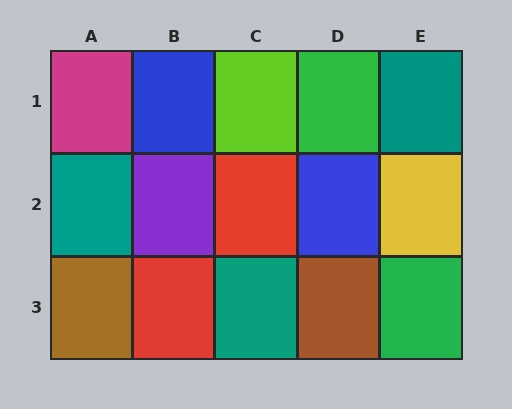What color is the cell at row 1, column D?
Green.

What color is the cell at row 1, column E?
Teal.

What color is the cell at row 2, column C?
Red.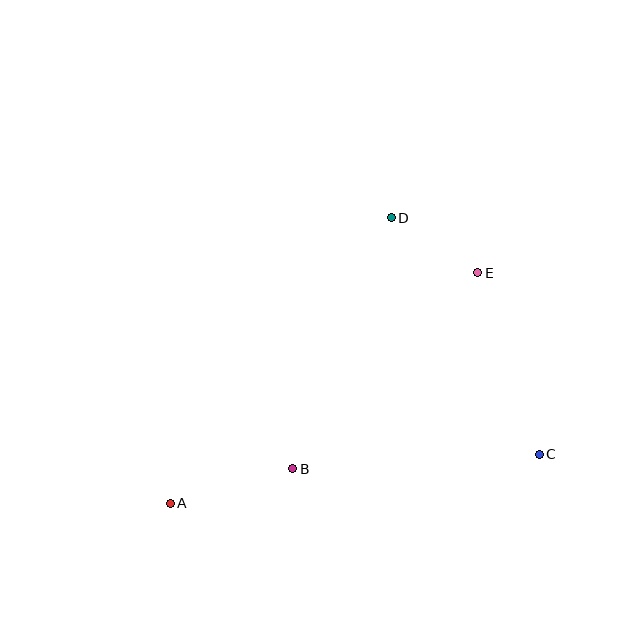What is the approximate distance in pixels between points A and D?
The distance between A and D is approximately 361 pixels.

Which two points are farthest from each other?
Points A and E are farthest from each other.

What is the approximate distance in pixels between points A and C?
The distance between A and C is approximately 372 pixels.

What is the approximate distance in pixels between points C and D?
The distance between C and D is approximately 279 pixels.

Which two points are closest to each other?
Points D and E are closest to each other.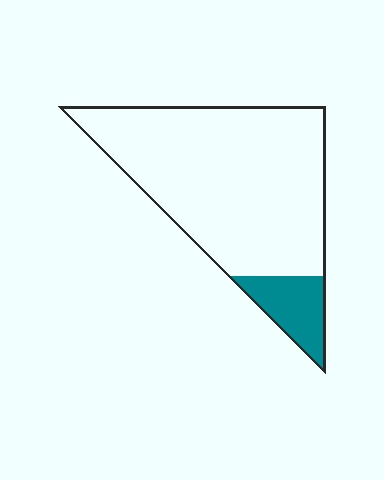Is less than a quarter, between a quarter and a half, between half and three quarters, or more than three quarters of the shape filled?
Less than a quarter.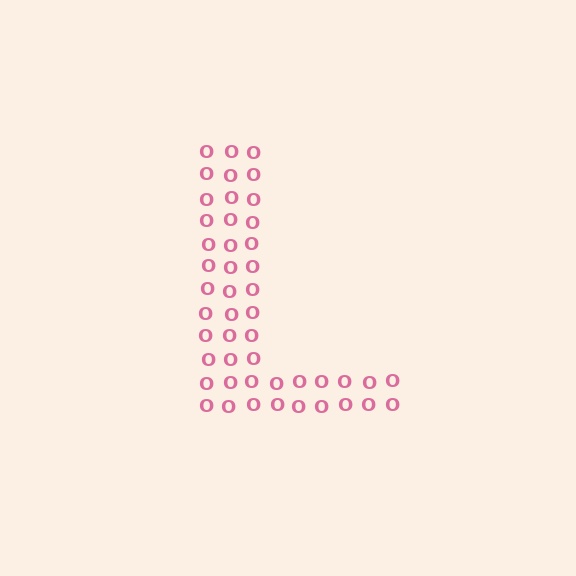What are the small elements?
The small elements are letter O's.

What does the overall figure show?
The overall figure shows the letter L.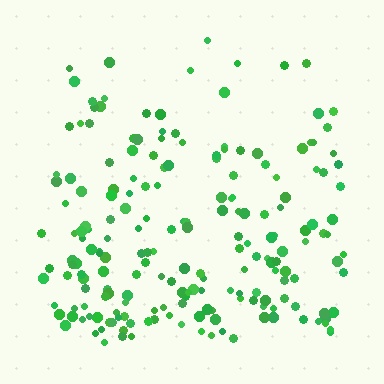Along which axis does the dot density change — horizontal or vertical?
Vertical.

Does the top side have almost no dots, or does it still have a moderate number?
Still a moderate number, just noticeably fewer than the bottom.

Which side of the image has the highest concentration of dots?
The bottom.